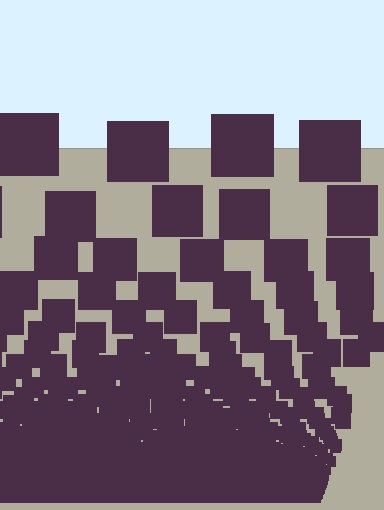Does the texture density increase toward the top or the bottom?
Density increases toward the bottom.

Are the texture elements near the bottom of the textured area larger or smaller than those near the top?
Smaller. The gradient is inverted — elements near the bottom are smaller and denser.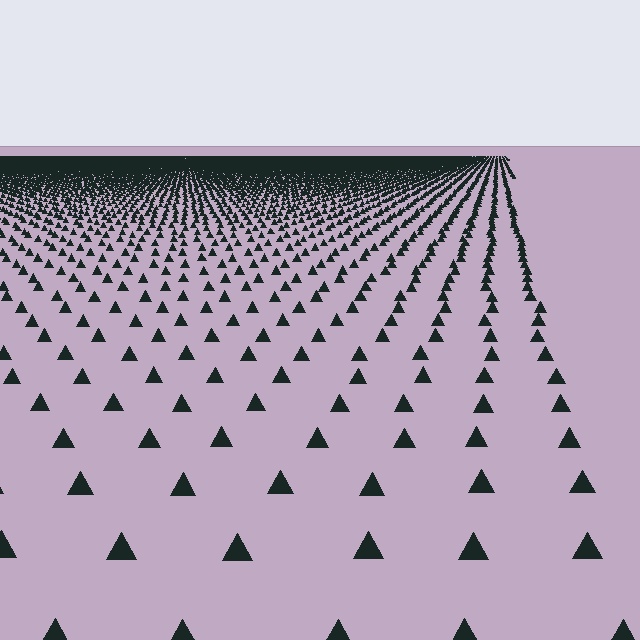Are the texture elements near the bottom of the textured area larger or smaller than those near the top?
Larger. Near the bottom, elements are closer to the viewer and appear at a bigger on-screen size.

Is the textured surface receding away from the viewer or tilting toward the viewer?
The surface is receding away from the viewer. Texture elements get smaller and denser toward the top.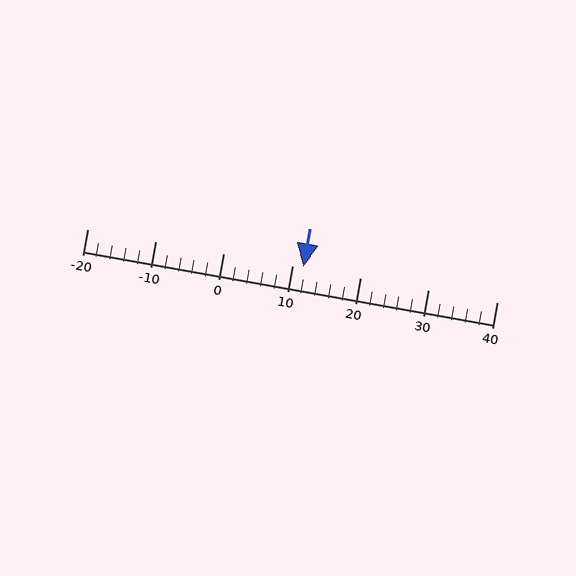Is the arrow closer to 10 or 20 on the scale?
The arrow is closer to 10.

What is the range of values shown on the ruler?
The ruler shows values from -20 to 40.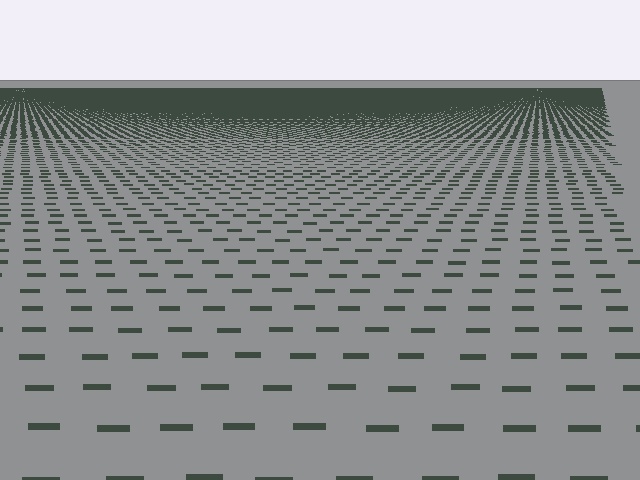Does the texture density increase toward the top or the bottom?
Density increases toward the top.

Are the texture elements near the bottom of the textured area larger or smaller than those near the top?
Larger. Near the bottom, elements are closer to the viewer and appear at a bigger on-screen size.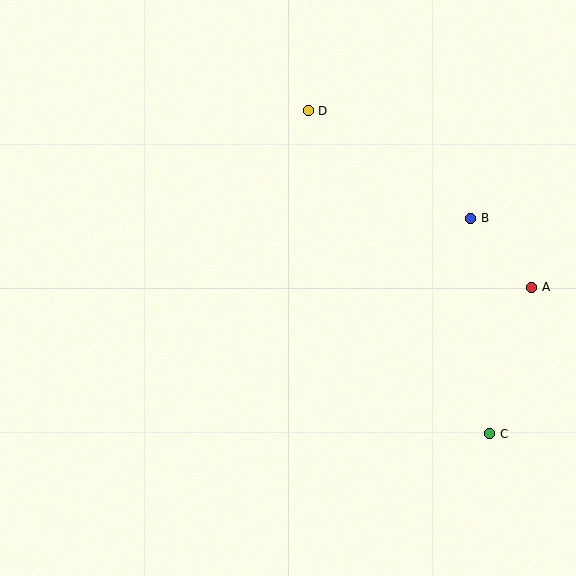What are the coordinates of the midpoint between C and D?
The midpoint between C and D is at (399, 272).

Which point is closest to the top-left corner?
Point D is closest to the top-left corner.